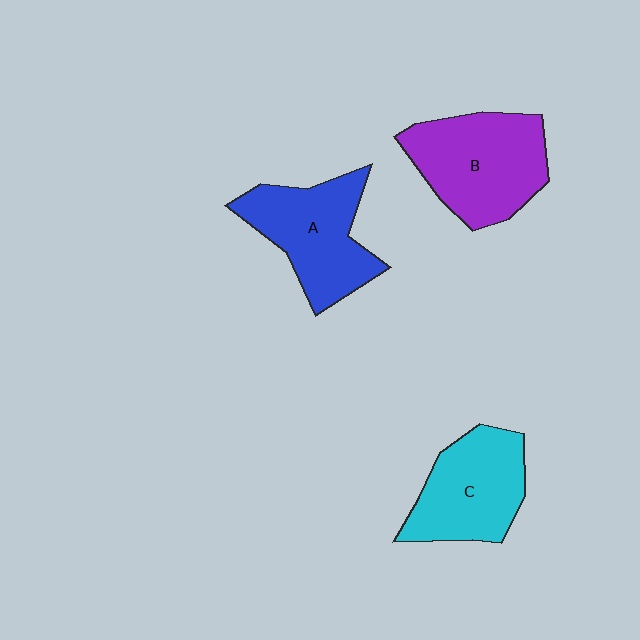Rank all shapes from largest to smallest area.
From largest to smallest: B (purple), A (blue), C (cyan).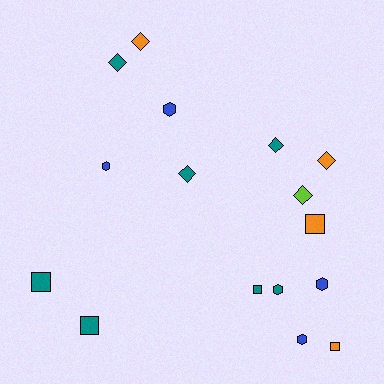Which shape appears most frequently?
Diamond, with 6 objects.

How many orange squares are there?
There are 2 orange squares.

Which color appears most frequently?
Teal, with 7 objects.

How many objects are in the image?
There are 16 objects.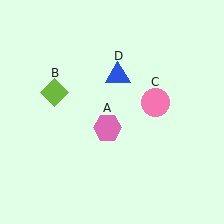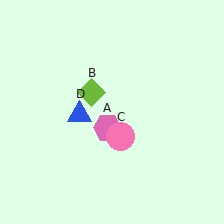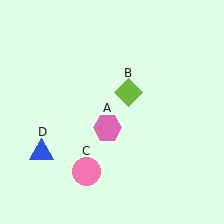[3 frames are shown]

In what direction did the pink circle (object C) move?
The pink circle (object C) moved down and to the left.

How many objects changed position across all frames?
3 objects changed position: lime diamond (object B), pink circle (object C), blue triangle (object D).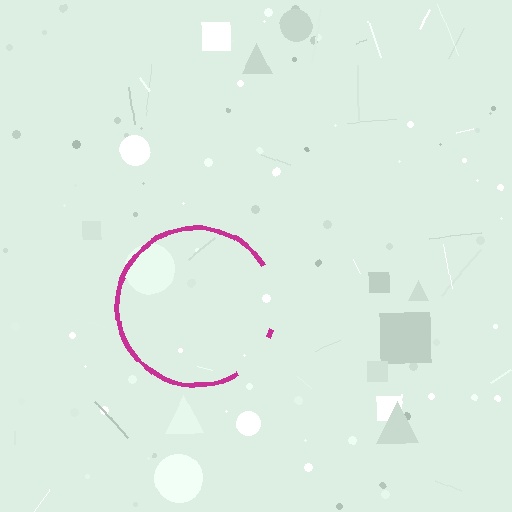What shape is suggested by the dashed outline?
The dashed outline suggests a circle.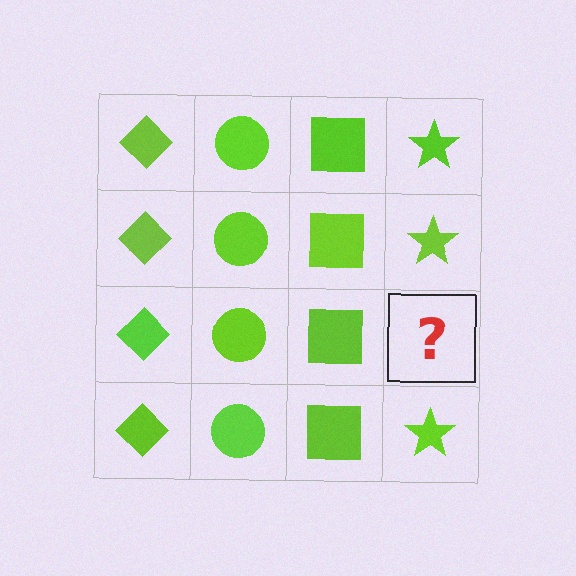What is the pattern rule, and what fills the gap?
The rule is that each column has a consistent shape. The gap should be filled with a lime star.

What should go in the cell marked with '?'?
The missing cell should contain a lime star.